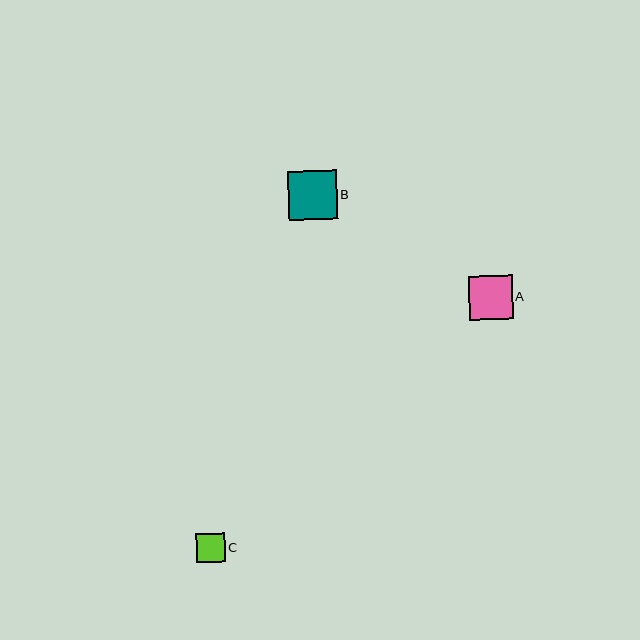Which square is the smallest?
Square C is the smallest with a size of approximately 29 pixels.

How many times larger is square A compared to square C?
Square A is approximately 1.5 times the size of square C.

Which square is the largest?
Square B is the largest with a size of approximately 48 pixels.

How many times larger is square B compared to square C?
Square B is approximately 1.7 times the size of square C.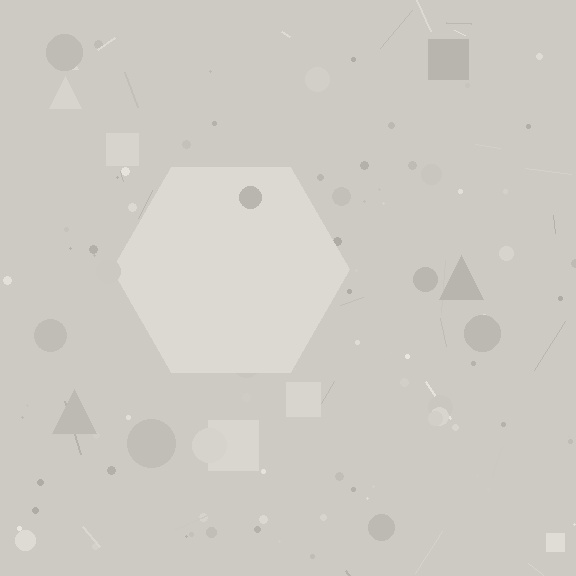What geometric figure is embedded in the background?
A hexagon is embedded in the background.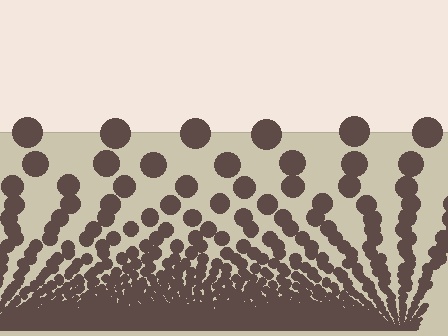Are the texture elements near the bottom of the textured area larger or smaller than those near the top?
Smaller. The gradient is inverted — elements near the bottom are smaller and denser.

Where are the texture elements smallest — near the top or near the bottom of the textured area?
Near the bottom.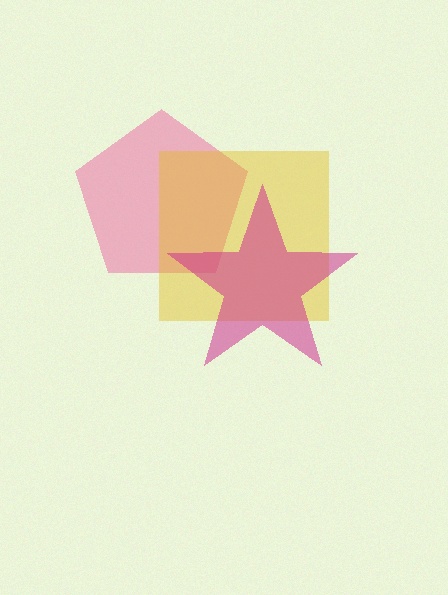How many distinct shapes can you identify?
There are 3 distinct shapes: a pink pentagon, a yellow square, a magenta star.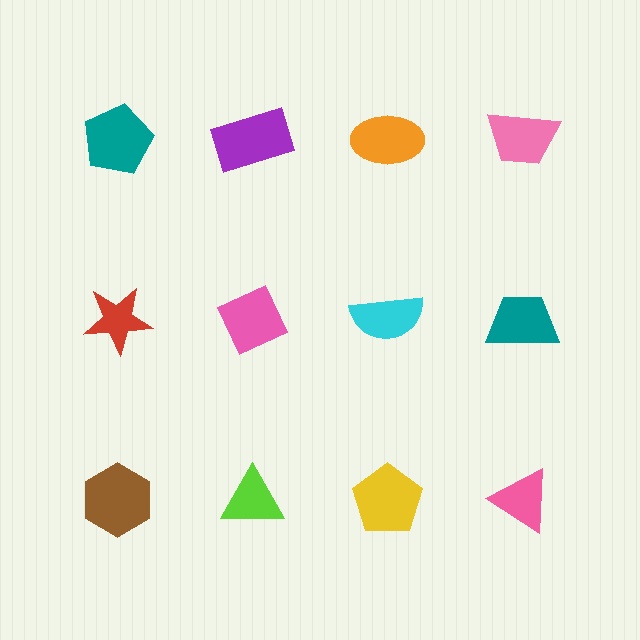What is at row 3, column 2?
A lime triangle.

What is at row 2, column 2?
A pink diamond.